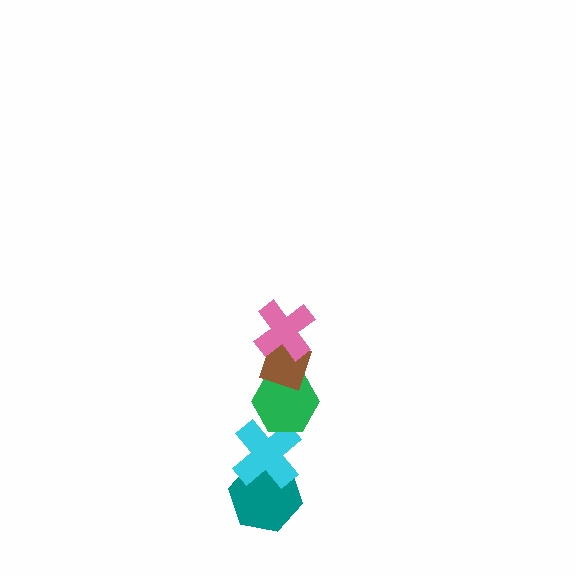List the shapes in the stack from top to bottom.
From top to bottom: the pink cross, the brown diamond, the green hexagon, the cyan cross, the teal hexagon.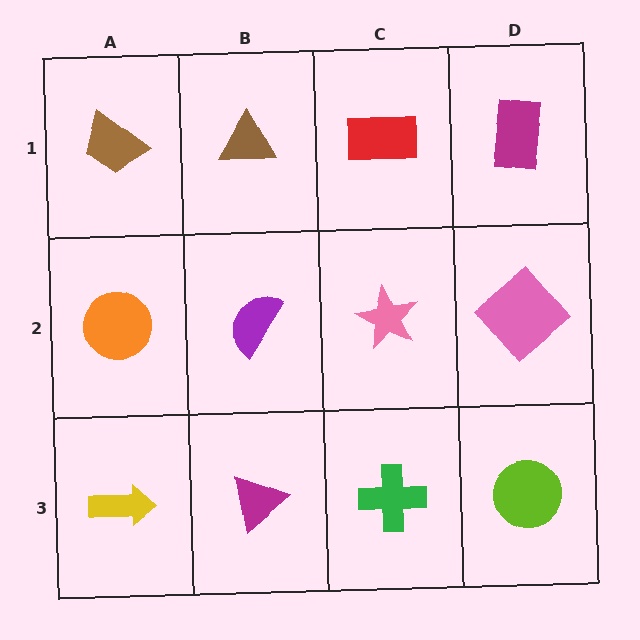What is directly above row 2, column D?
A magenta rectangle.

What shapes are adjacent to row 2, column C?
A red rectangle (row 1, column C), a green cross (row 3, column C), a purple semicircle (row 2, column B), a pink diamond (row 2, column D).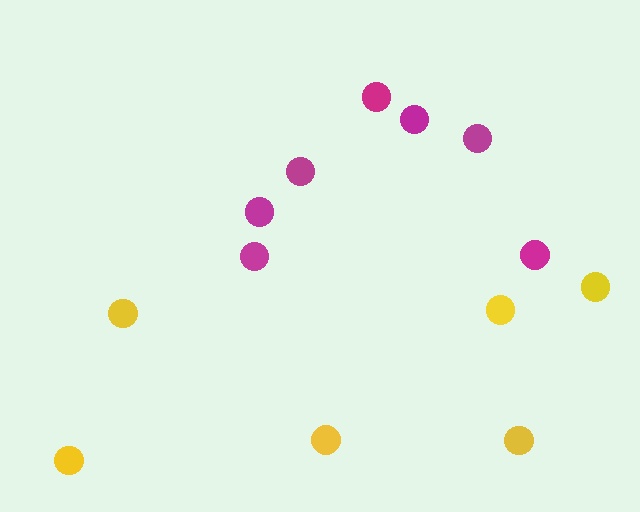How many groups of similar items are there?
There are 2 groups: one group of yellow circles (6) and one group of magenta circles (7).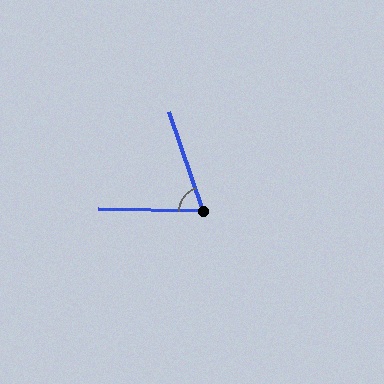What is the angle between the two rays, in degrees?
Approximately 70 degrees.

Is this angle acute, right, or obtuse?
It is acute.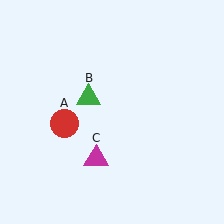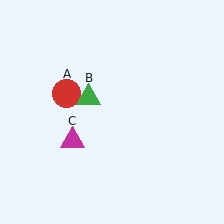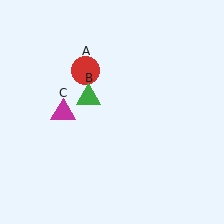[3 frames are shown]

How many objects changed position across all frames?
2 objects changed position: red circle (object A), magenta triangle (object C).